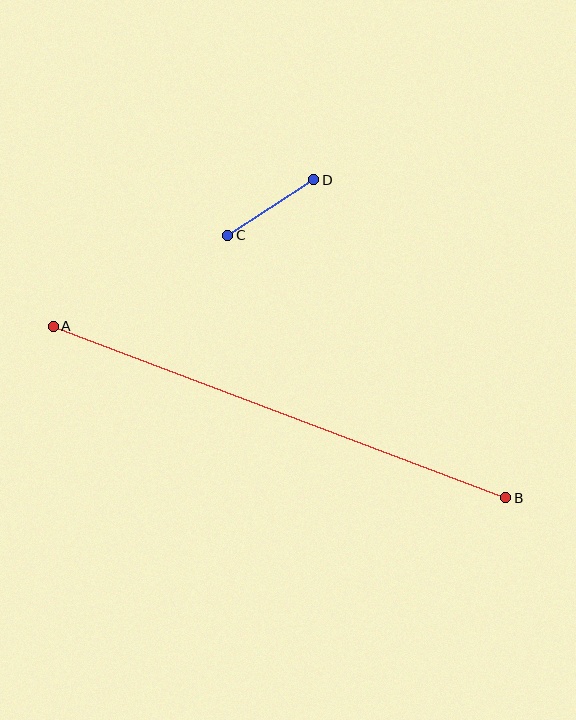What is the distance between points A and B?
The distance is approximately 484 pixels.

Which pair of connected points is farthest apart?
Points A and B are farthest apart.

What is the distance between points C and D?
The distance is approximately 102 pixels.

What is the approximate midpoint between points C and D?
The midpoint is at approximately (271, 207) pixels.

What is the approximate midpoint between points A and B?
The midpoint is at approximately (280, 412) pixels.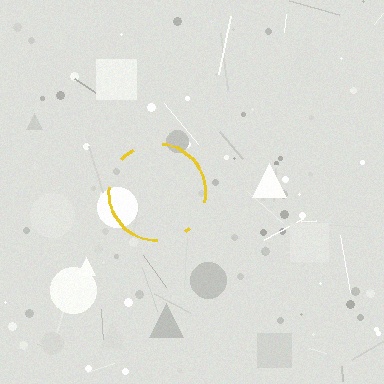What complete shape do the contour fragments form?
The contour fragments form a circle.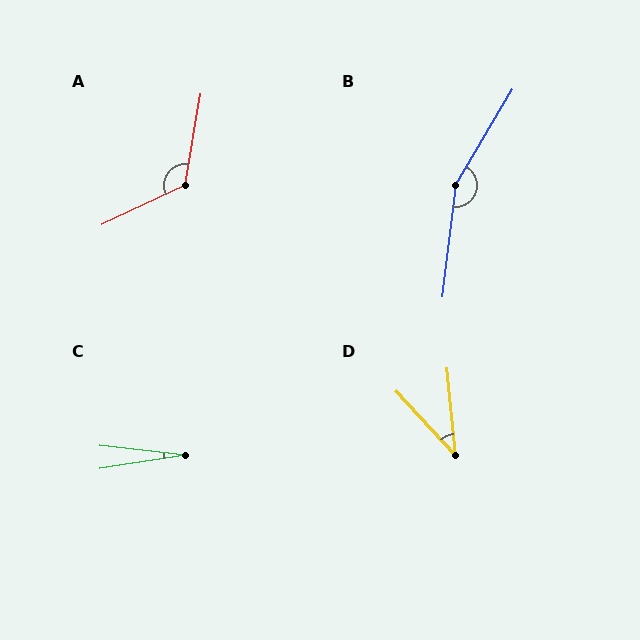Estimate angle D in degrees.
Approximately 37 degrees.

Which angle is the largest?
B, at approximately 156 degrees.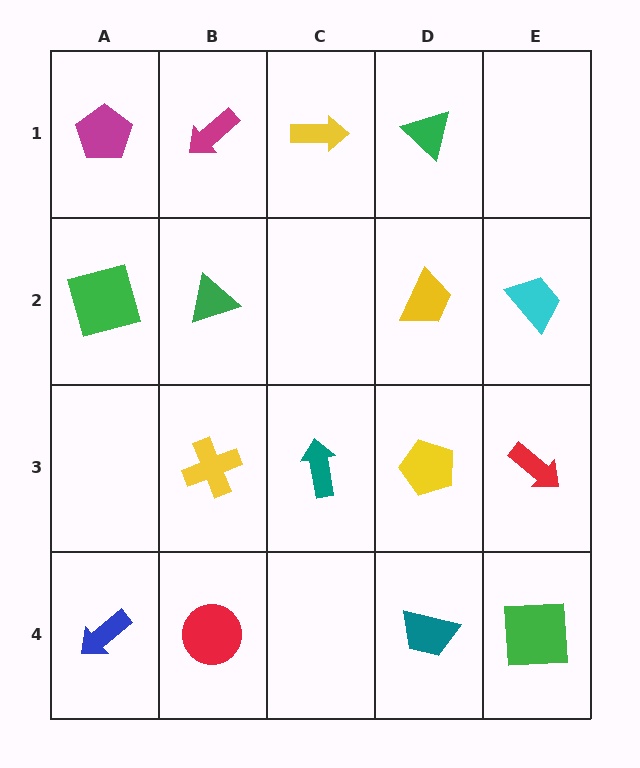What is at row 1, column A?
A magenta pentagon.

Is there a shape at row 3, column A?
No, that cell is empty.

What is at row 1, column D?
A green triangle.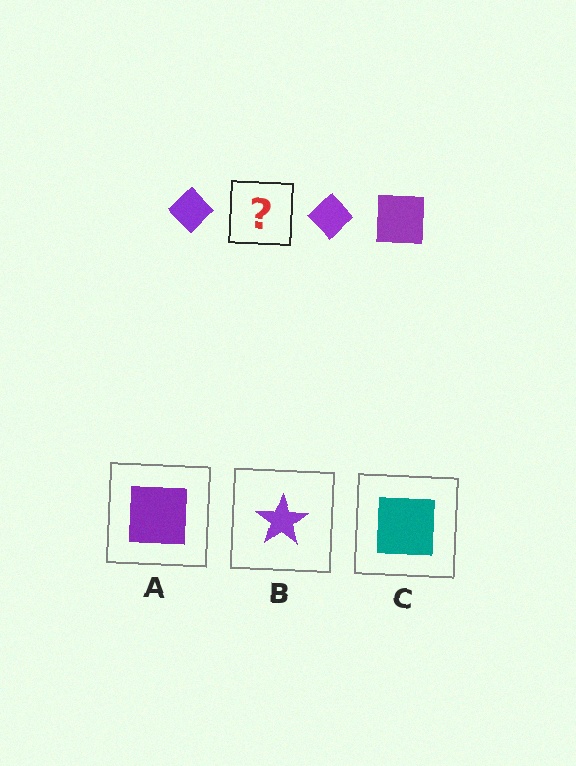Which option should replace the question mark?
Option A.